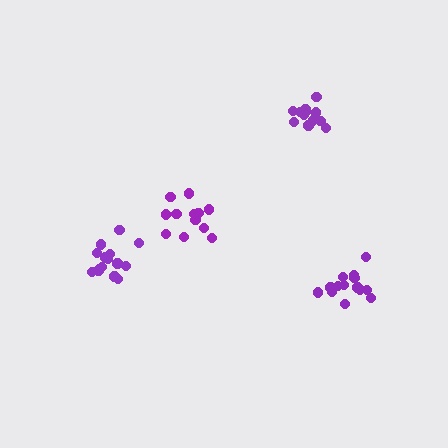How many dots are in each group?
Group 1: 12 dots, Group 2: 12 dots, Group 3: 15 dots, Group 4: 14 dots (53 total).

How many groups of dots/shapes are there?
There are 4 groups.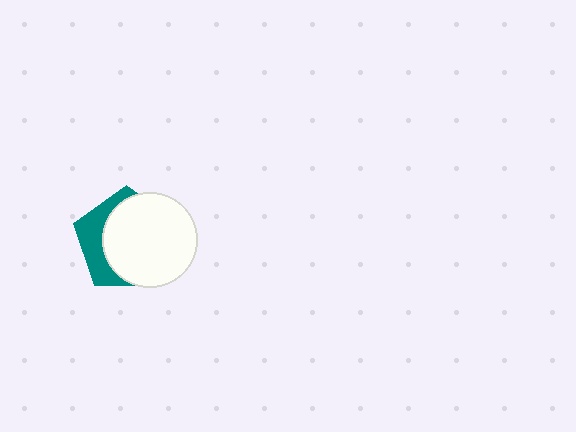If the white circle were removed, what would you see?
You would see the complete teal pentagon.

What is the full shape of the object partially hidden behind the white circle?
The partially hidden object is a teal pentagon.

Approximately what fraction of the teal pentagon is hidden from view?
Roughly 69% of the teal pentagon is hidden behind the white circle.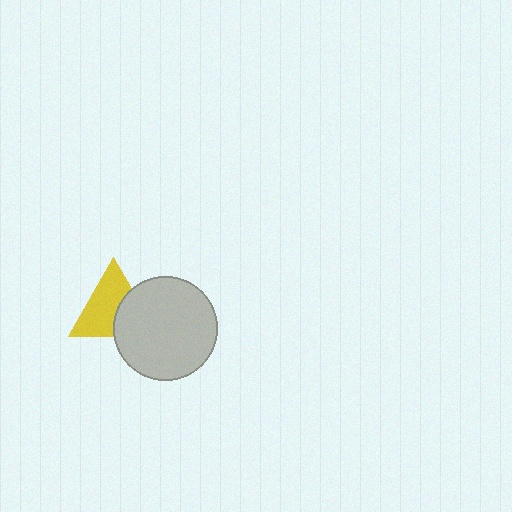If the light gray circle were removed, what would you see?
You would see the complete yellow triangle.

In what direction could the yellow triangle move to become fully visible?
The yellow triangle could move toward the upper-left. That would shift it out from behind the light gray circle entirely.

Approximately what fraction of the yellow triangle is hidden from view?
Roughly 37% of the yellow triangle is hidden behind the light gray circle.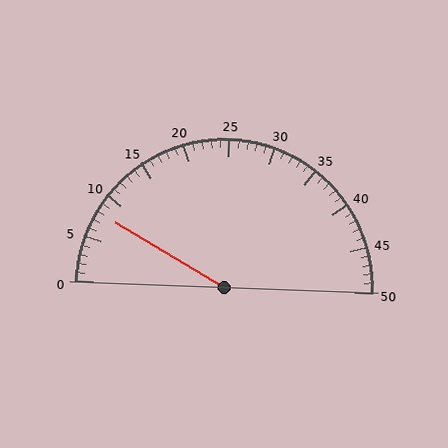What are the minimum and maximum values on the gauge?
The gauge ranges from 0 to 50.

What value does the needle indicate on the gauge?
The needle indicates approximately 8.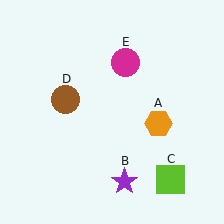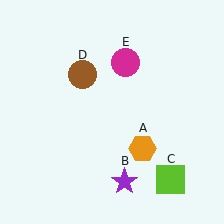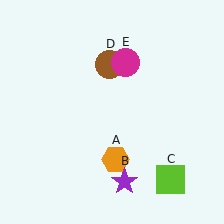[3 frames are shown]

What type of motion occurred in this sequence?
The orange hexagon (object A), brown circle (object D) rotated clockwise around the center of the scene.